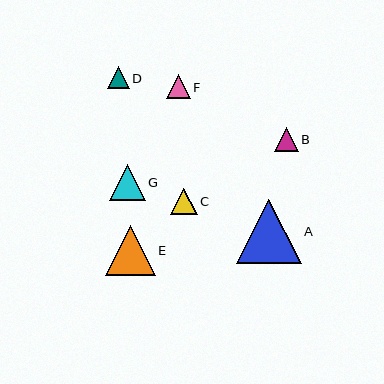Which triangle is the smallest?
Triangle D is the smallest with a size of approximately 22 pixels.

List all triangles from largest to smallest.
From largest to smallest: A, E, G, C, B, F, D.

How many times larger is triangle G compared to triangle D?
Triangle G is approximately 1.7 times the size of triangle D.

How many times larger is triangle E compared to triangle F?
Triangle E is approximately 2.1 times the size of triangle F.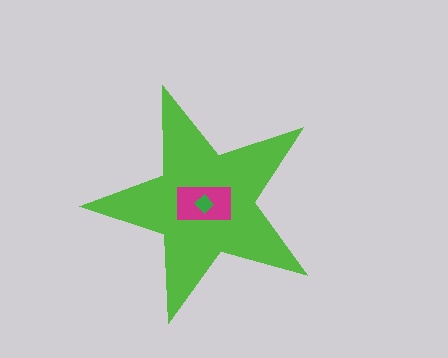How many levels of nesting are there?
3.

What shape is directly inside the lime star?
The magenta rectangle.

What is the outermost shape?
The lime star.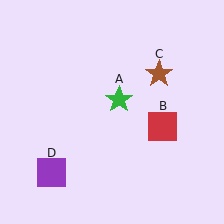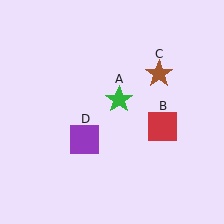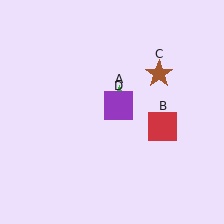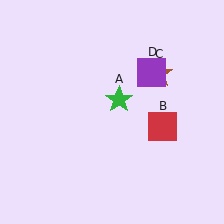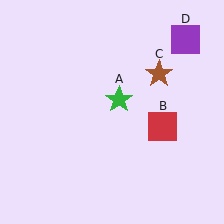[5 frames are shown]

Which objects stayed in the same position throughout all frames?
Green star (object A) and red square (object B) and brown star (object C) remained stationary.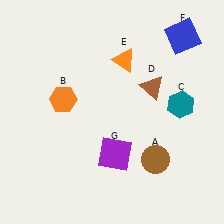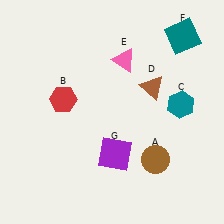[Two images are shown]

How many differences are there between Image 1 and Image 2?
There are 3 differences between the two images.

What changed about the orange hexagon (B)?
In Image 1, B is orange. In Image 2, it changed to red.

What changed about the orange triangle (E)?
In Image 1, E is orange. In Image 2, it changed to pink.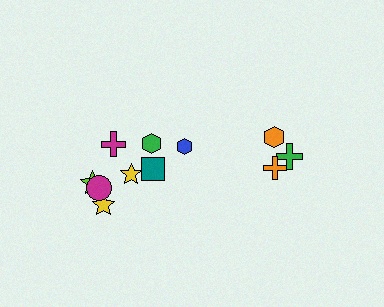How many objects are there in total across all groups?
There are 11 objects.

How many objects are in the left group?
There are 7 objects.